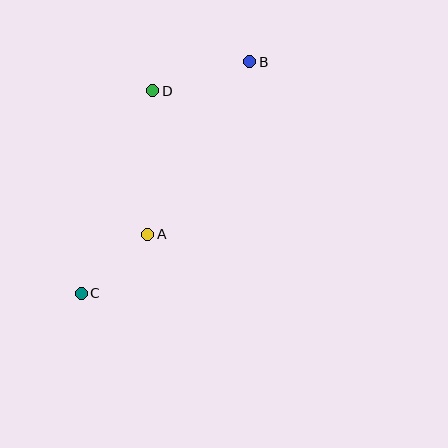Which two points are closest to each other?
Points A and C are closest to each other.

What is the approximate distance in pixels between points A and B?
The distance between A and B is approximately 200 pixels.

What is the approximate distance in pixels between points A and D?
The distance between A and D is approximately 144 pixels.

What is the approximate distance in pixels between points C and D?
The distance between C and D is approximately 215 pixels.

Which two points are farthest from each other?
Points B and C are farthest from each other.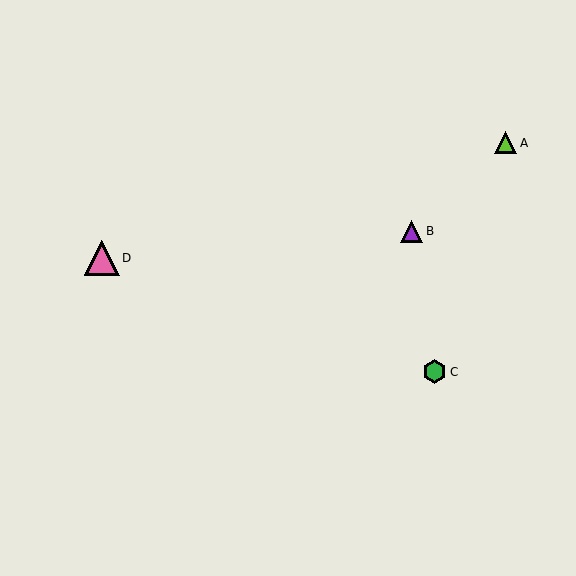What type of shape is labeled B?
Shape B is a purple triangle.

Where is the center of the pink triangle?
The center of the pink triangle is at (102, 258).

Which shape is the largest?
The pink triangle (labeled D) is the largest.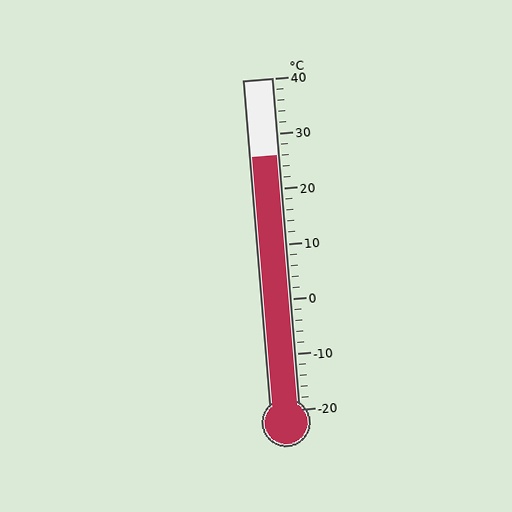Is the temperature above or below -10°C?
The temperature is above -10°C.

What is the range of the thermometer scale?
The thermometer scale ranges from -20°C to 40°C.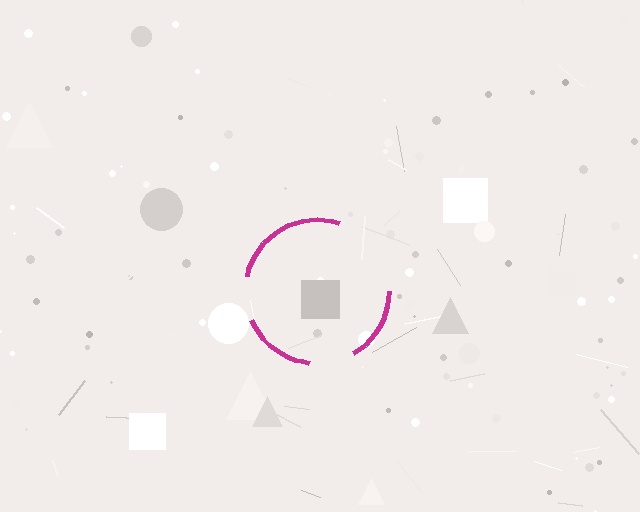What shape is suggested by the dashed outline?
The dashed outline suggests a circle.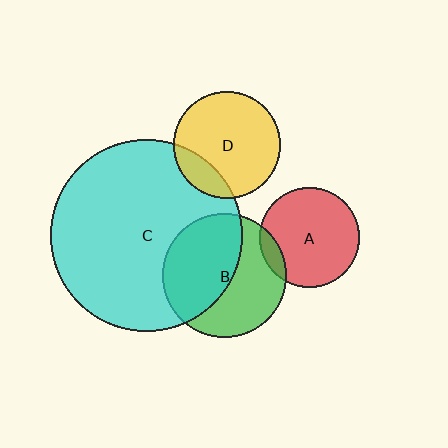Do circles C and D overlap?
Yes.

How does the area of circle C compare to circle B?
Approximately 2.4 times.